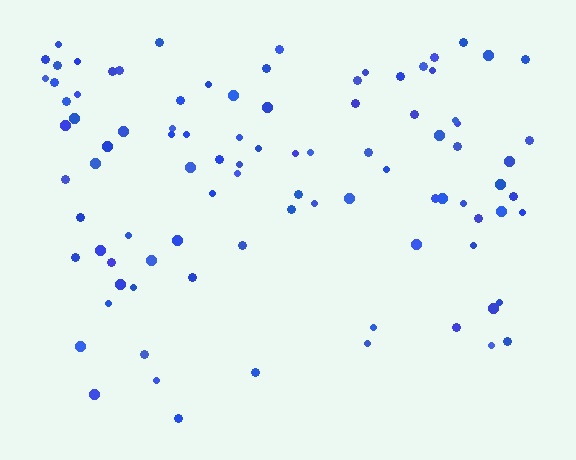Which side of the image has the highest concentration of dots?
The top.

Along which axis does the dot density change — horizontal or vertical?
Vertical.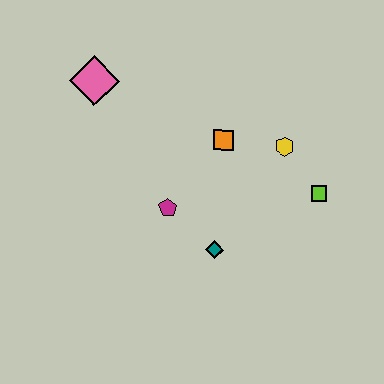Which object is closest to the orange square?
The yellow hexagon is closest to the orange square.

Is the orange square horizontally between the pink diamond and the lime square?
Yes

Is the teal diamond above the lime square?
No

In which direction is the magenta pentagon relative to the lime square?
The magenta pentagon is to the left of the lime square.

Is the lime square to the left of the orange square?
No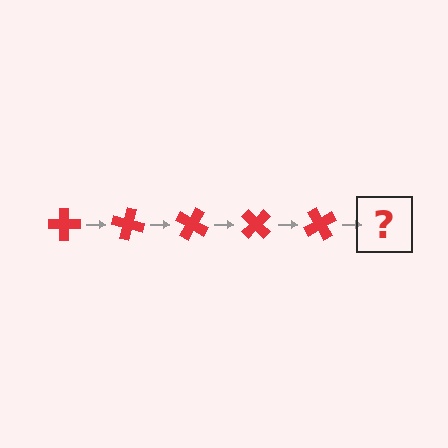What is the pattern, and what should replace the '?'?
The pattern is that the cross rotates 15 degrees each step. The '?' should be a red cross rotated 75 degrees.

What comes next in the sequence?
The next element should be a red cross rotated 75 degrees.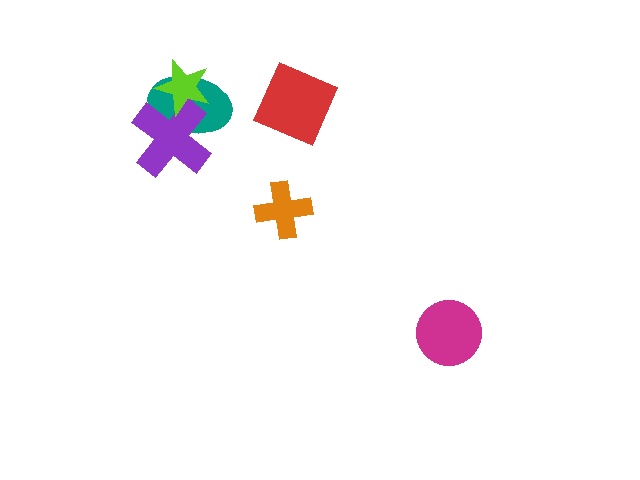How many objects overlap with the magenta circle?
0 objects overlap with the magenta circle.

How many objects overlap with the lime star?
2 objects overlap with the lime star.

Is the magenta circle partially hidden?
No, no other shape covers it.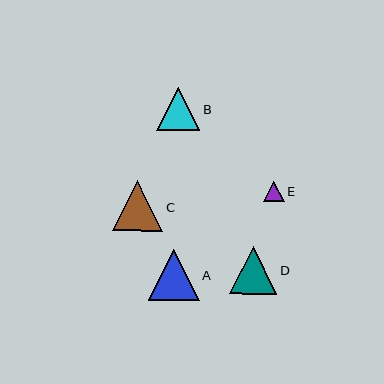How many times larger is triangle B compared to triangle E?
Triangle B is approximately 2.1 times the size of triangle E.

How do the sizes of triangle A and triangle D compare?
Triangle A and triangle D are approximately the same size.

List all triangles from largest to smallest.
From largest to smallest: A, C, D, B, E.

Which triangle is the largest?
Triangle A is the largest with a size of approximately 51 pixels.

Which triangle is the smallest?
Triangle E is the smallest with a size of approximately 20 pixels.